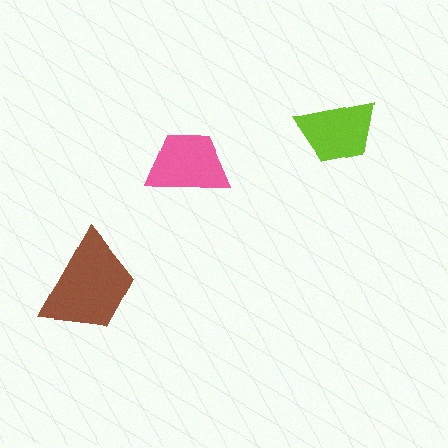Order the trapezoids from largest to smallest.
the brown one, the pink one, the lime one.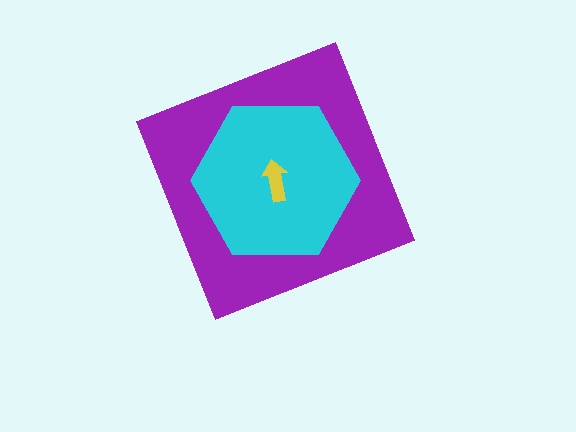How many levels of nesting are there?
3.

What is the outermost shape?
The purple diamond.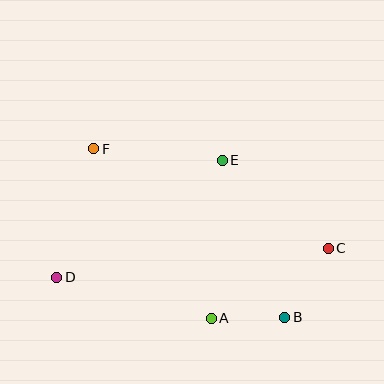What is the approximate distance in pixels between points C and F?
The distance between C and F is approximately 255 pixels.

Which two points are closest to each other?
Points A and B are closest to each other.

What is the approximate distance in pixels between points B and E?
The distance between B and E is approximately 169 pixels.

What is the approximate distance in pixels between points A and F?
The distance between A and F is approximately 206 pixels.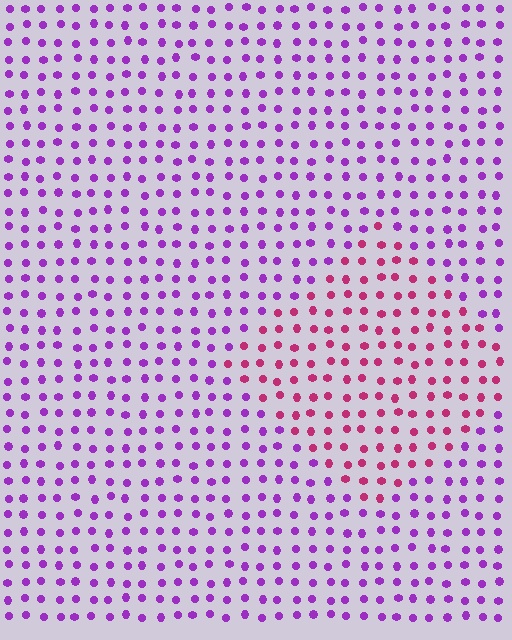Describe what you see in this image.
The image is filled with small purple elements in a uniform arrangement. A diamond-shaped region is visible where the elements are tinted to a slightly different hue, forming a subtle color boundary.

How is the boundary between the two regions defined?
The boundary is defined purely by a slight shift in hue (about 46 degrees). Spacing, size, and orientation are identical on both sides.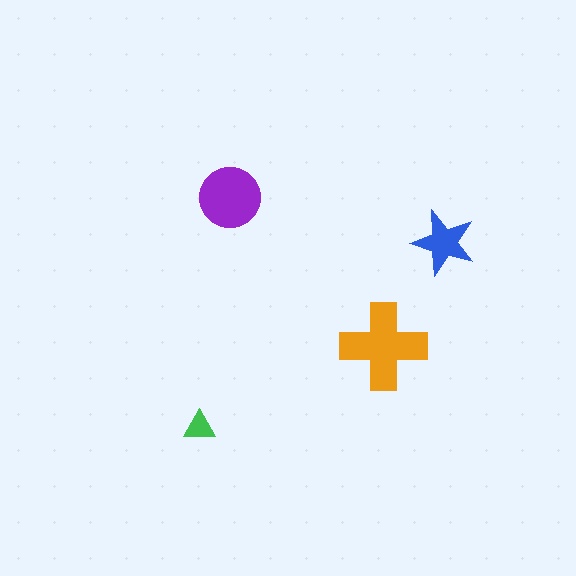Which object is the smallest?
The green triangle.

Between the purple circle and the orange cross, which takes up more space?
The orange cross.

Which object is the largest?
The orange cross.